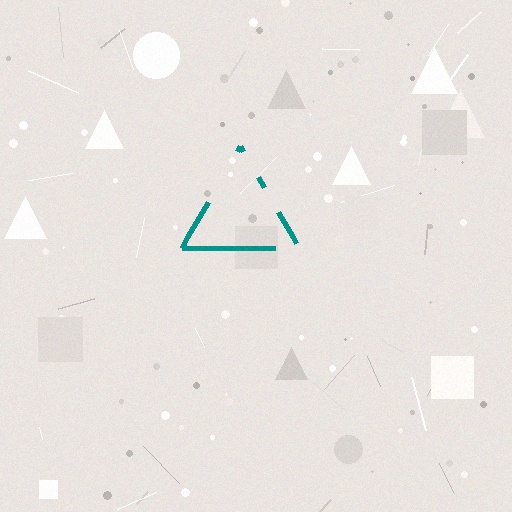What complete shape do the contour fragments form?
The contour fragments form a triangle.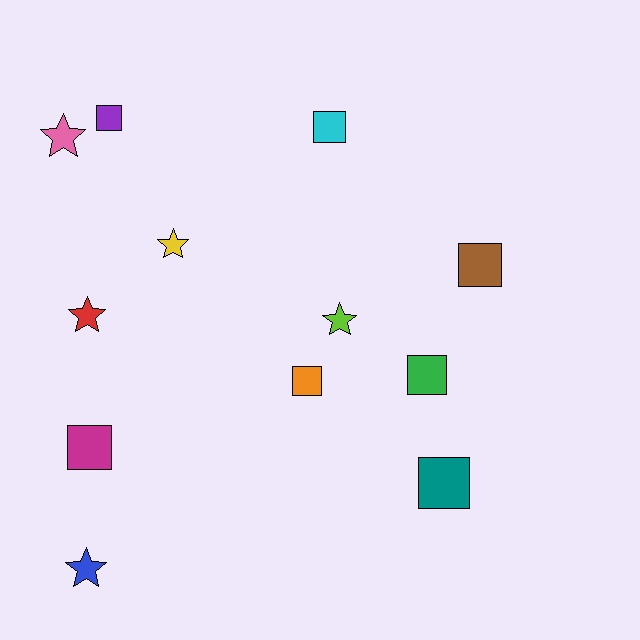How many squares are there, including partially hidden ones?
There are 7 squares.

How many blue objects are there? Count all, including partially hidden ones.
There is 1 blue object.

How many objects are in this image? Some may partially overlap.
There are 12 objects.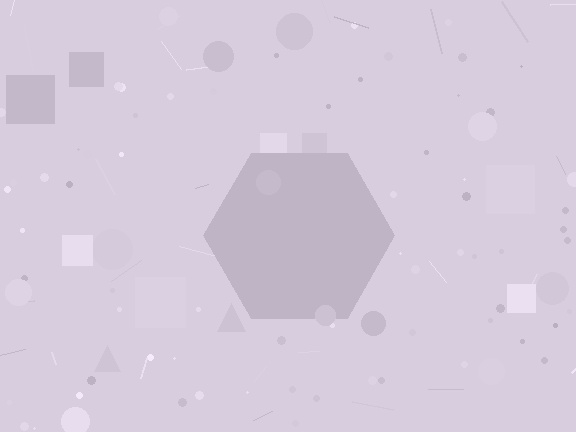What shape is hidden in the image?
A hexagon is hidden in the image.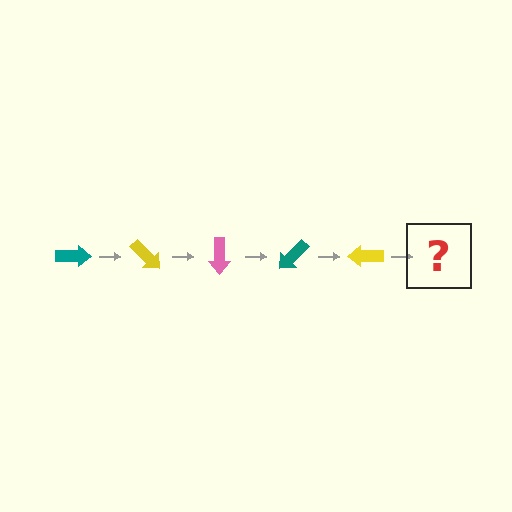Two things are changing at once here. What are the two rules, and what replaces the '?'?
The two rules are that it rotates 45 degrees each step and the color cycles through teal, yellow, and pink. The '?' should be a pink arrow, rotated 225 degrees from the start.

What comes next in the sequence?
The next element should be a pink arrow, rotated 225 degrees from the start.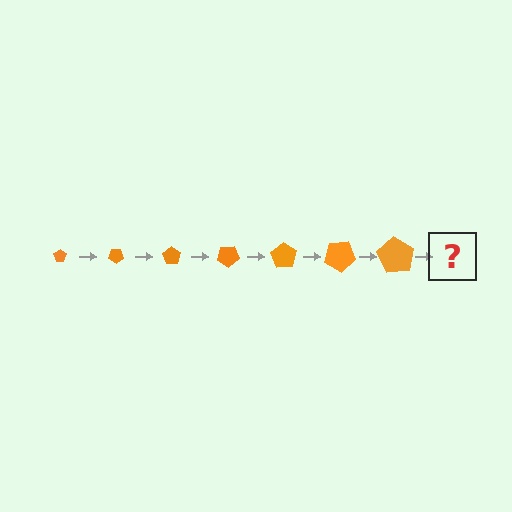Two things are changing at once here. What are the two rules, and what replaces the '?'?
The two rules are that the pentagon grows larger each step and it rotates 35 degrees each step. The '?' should be a pentagon, larger than the previous one and rotated 245 degrees from the start.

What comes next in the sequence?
The next element should be a pentagon, larger than the previous one and rotated 245 degrees from the start.